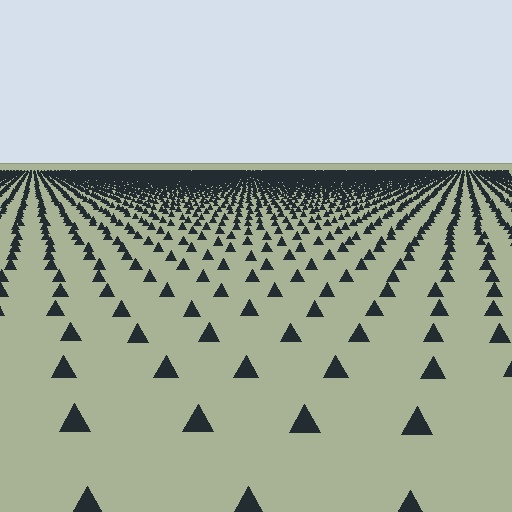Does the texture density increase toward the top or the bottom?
Density increases toward the top.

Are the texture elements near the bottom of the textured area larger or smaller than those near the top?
Larger. Near the bottom, elements are closer to the viewer and appear at a bigger on-screen size.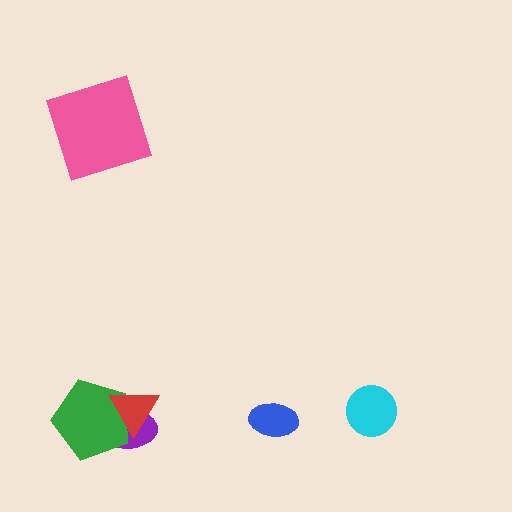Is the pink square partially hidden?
No, no other shape covers it.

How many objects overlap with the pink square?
0 objects overlap with the pink square.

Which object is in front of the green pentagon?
The red triangle is in front of the green pentagon.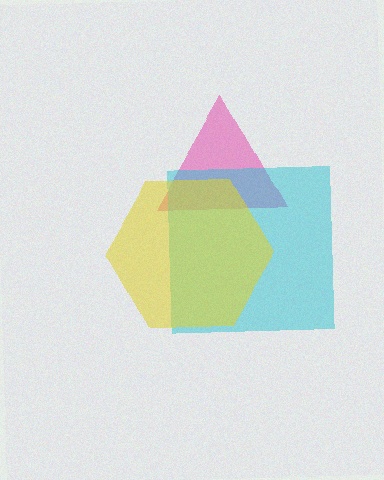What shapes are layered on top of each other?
The layered shapes are: a pink triangle, a cyan square, a yellow hexagon.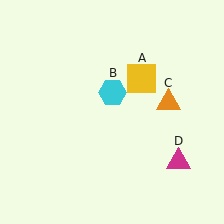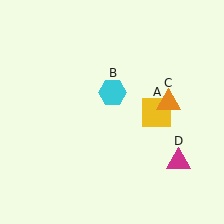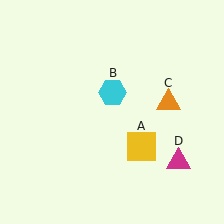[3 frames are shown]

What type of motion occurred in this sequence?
The yellow square (object A) rotated clockwise around the center of the scene.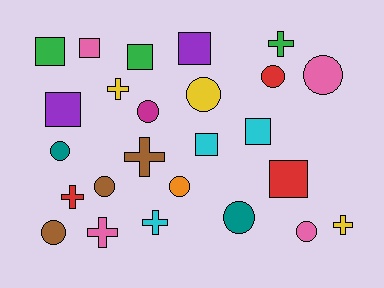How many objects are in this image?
There are 25 objects.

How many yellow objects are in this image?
There are 3 yellow objects.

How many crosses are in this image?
There are 7 crosses.